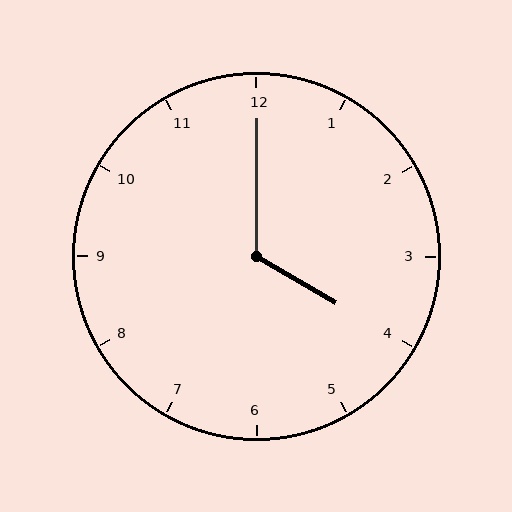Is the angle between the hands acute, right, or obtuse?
It is obtuse.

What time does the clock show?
4:00.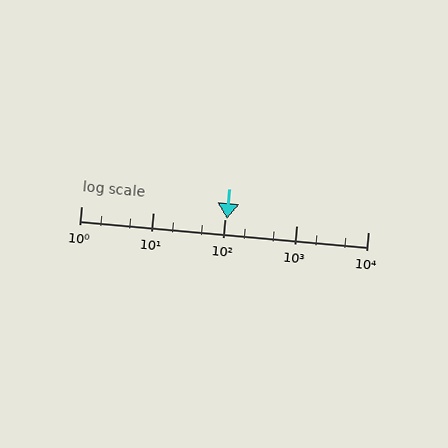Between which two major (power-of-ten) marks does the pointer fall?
The pointer is between 100 and 1000.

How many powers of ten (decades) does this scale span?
The scale spans 4 decades, from 1 to 10000.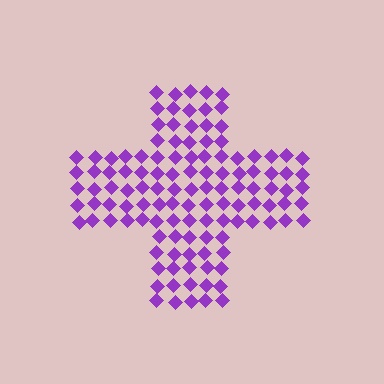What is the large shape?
The large shape is a cross.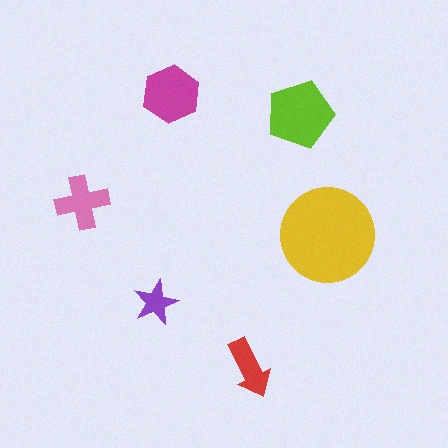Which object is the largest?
The yellow circle.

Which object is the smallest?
The purple star.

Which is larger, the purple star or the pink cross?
The pink cross.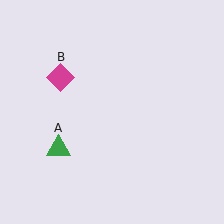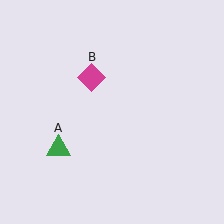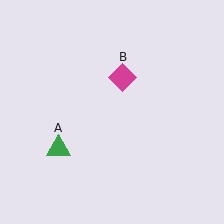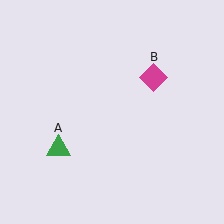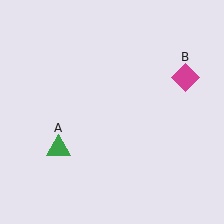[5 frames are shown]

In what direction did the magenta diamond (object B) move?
The magenta diamond (object B) moved right.